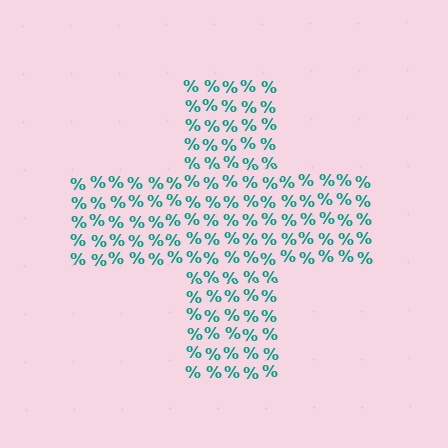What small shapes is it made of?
It is made of small percent signs.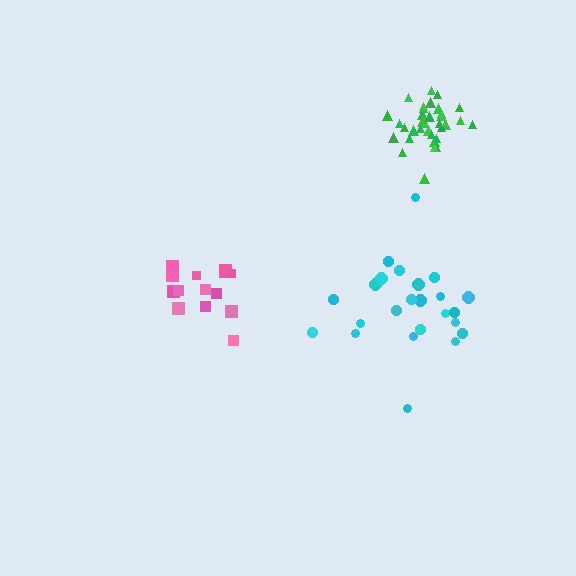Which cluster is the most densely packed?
Green.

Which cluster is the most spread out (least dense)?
Cyan.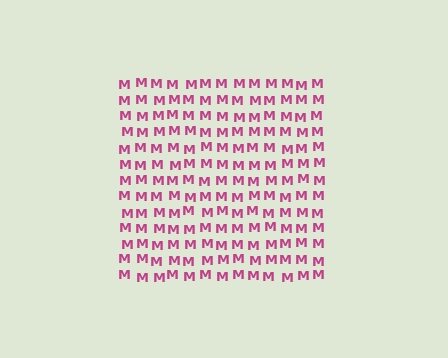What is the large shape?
The large shape is a square.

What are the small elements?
The small elements are letter M's.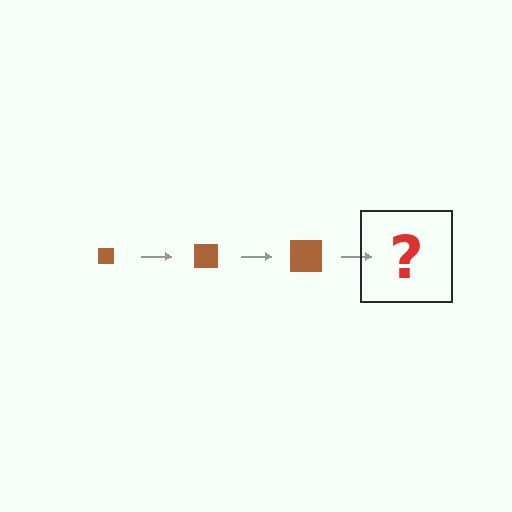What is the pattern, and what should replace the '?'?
The pattern is that the square gets progressively larger each step. The '?' should be a brown square, larger than the previous one.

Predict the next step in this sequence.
The next step is a brown square, larger than the previous one.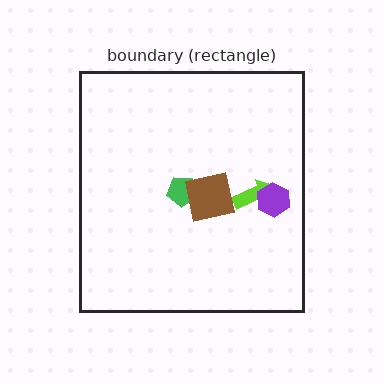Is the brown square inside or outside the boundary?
Inside.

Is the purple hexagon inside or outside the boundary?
Inside.